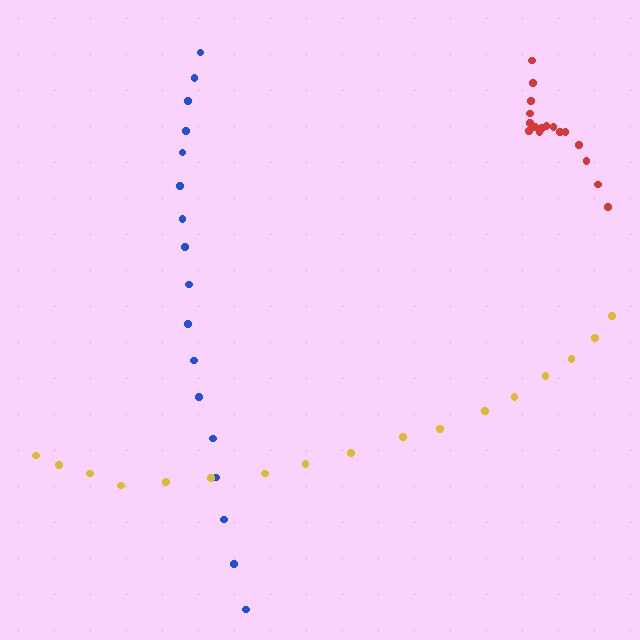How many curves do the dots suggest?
There are 3 distinct paths.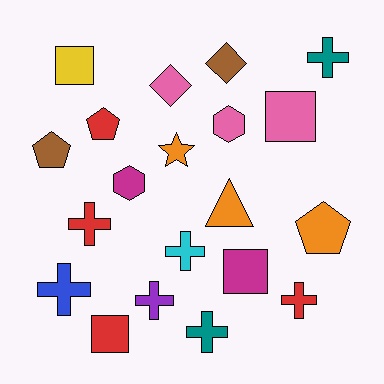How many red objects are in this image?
There are 4 red objects.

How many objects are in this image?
There are 20 objects.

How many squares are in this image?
There are 4 squares.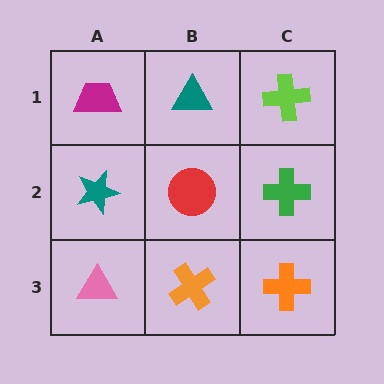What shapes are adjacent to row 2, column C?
A lime cross (row 1, column C), an orange cross (row 3, column C), a red circle (row 2, column B).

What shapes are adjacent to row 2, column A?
A magenta trapezoid (row 1, column A), a pink triangle (row 3, column A), a red circle (row 2, column B).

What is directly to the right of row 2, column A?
A red circle.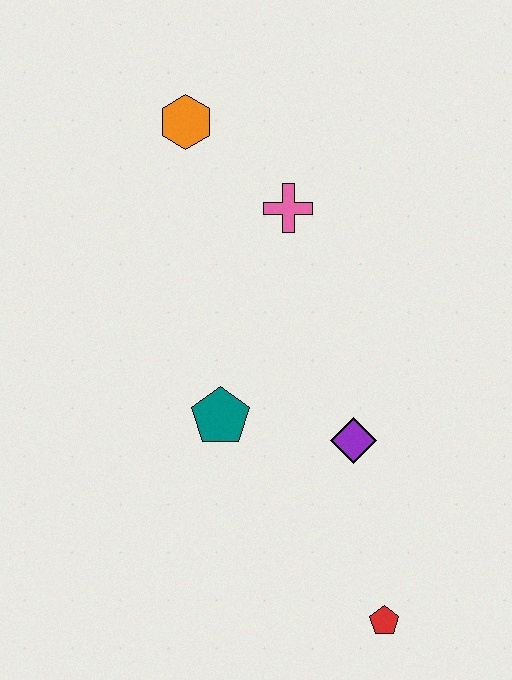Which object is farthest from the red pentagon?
The orange hexagon is farthest from the red pentagon.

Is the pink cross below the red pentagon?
No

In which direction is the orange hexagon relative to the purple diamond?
The orange hexagon is above the purple diamond.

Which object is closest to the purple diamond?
The teal pentagon is closest to the purple diamond.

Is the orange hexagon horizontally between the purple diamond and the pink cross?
No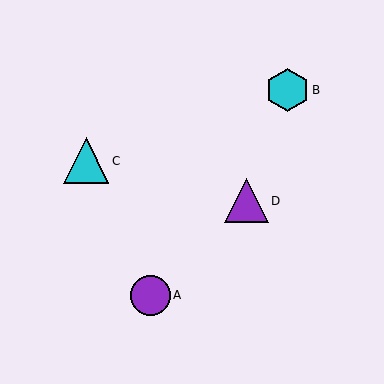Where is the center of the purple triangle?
The center of the purple triangle is at (246, 201).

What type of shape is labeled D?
Shape D is a purple triangle.